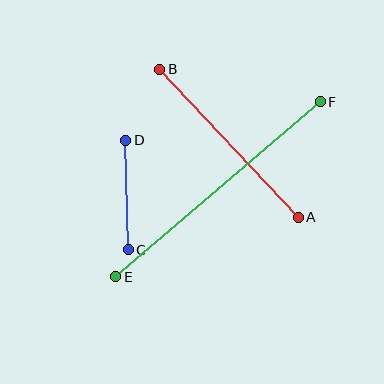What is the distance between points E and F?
The distance is approximately 269 pixels.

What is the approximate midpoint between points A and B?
The midpoint is at approximately (229, 143) pixels.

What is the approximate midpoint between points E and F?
The midpoint is at approximately (218, 189) pixels.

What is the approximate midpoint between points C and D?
The midpoint is at approximately (127, 195) pixels.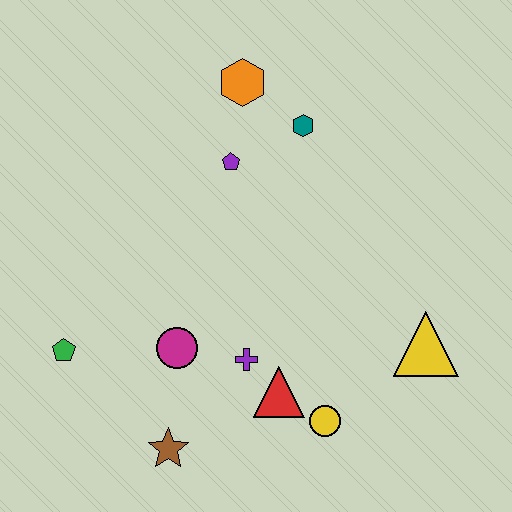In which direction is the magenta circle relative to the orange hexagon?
The magenta circle is below the orange hexagon.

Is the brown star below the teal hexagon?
Yes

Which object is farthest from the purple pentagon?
The brown star is farthest from the purple pentagon.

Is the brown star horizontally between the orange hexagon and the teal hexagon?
No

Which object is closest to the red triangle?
The purple cross is closest to the red triangle.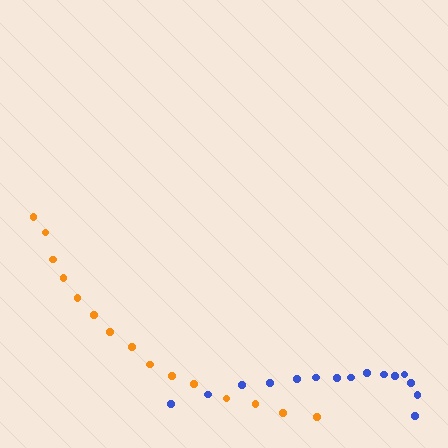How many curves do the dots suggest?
There are 2 distinct paths.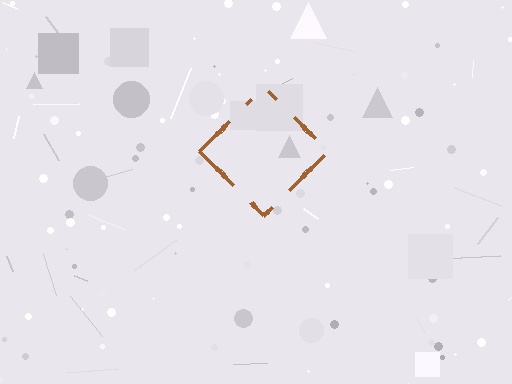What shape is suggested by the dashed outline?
The dashed outline suggests a diamond.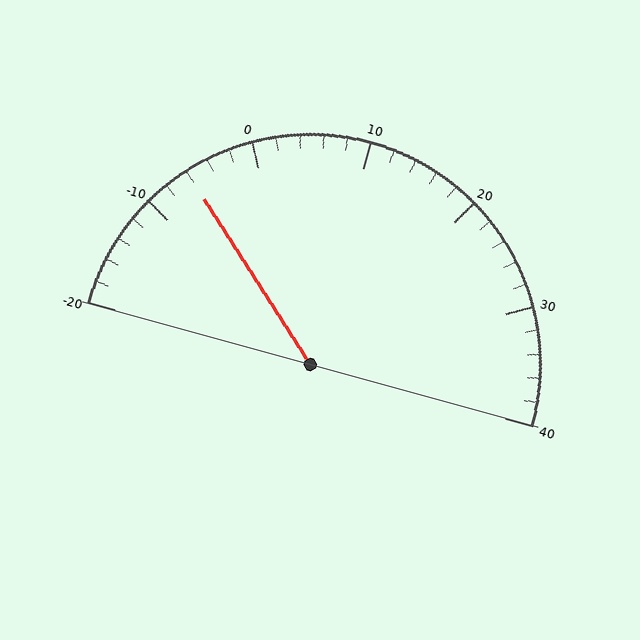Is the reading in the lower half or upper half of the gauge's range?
The reading is in the lower half of the range (-20 to 40).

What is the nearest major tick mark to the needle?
The nearest major tick mark is -10.